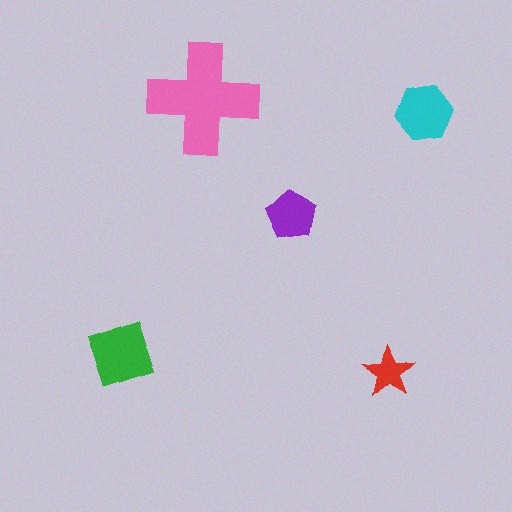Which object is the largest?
The pink cross.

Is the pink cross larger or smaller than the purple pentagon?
Larger.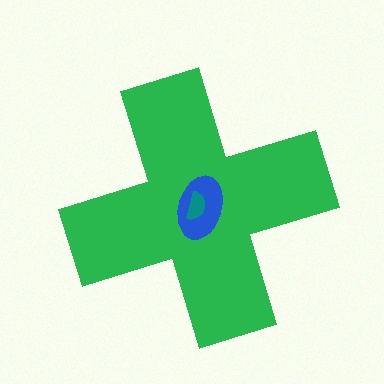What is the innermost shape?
The teal semicircle.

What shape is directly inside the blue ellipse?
The teal semicircle.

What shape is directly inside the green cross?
The blue ellipse.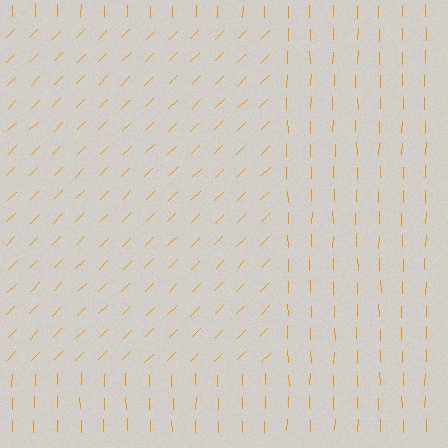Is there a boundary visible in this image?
Yes, there is a texture boundary formed by a change in line orientation.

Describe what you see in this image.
The image is filled with small orange line segments. A rectangle region in the image has lines oriented differently from the surrounding lines, creating a visible texture boundary.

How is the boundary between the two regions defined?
The boundary is defined purely by a change in line orientation (approximately 45 degrees difference). All lines are the same color and thickness.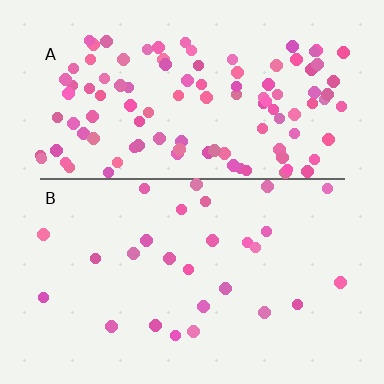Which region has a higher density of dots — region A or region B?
A (the top).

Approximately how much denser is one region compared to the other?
Approximately 4.0× — region A over region B.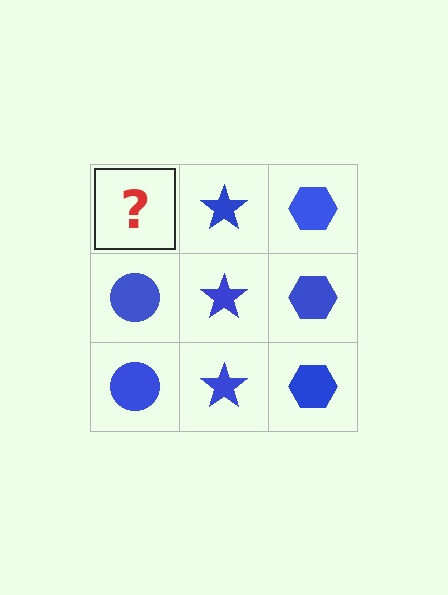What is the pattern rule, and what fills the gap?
The rule is that each column has a consistent shape. The gap should be filled with a blue circle.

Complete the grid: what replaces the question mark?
The question mark should be replaced with a blue circle.